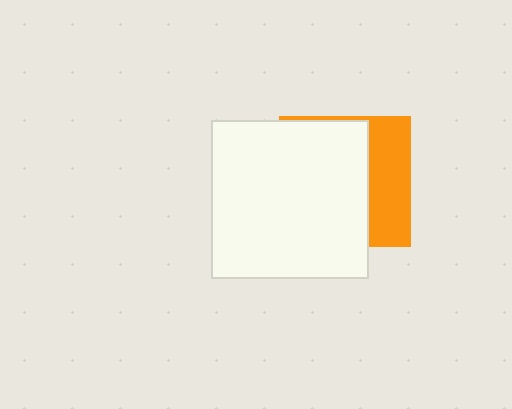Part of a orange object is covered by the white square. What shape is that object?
It is a square.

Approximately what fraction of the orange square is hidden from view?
Roughly 66% of the orange square is hidden behind the white square.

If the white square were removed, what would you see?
You would see the complete orange square.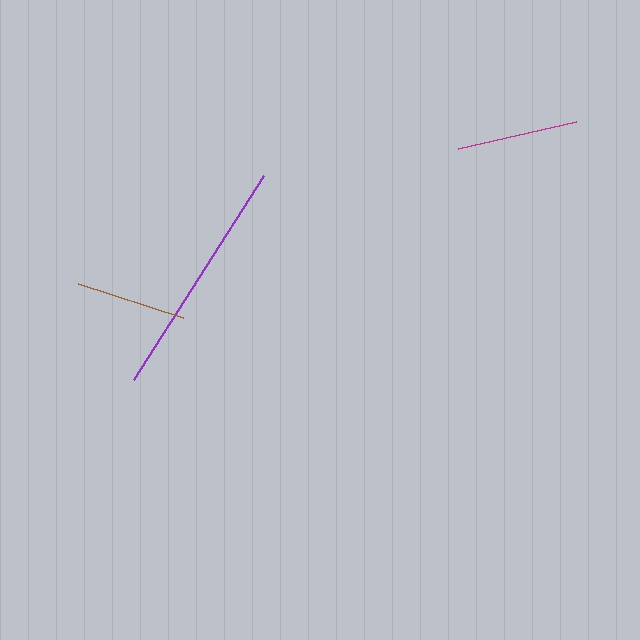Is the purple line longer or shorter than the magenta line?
The purple line is longer than the magenta line.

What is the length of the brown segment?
The brown segment is approximately 110 pixels long.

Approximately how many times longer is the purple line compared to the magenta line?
The purple line is approximately 2.0 times the length of the magenta line.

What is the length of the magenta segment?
The magenta segment is approximately 121 pixels long.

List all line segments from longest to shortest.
From longest to shortest: purple, magenta, brown.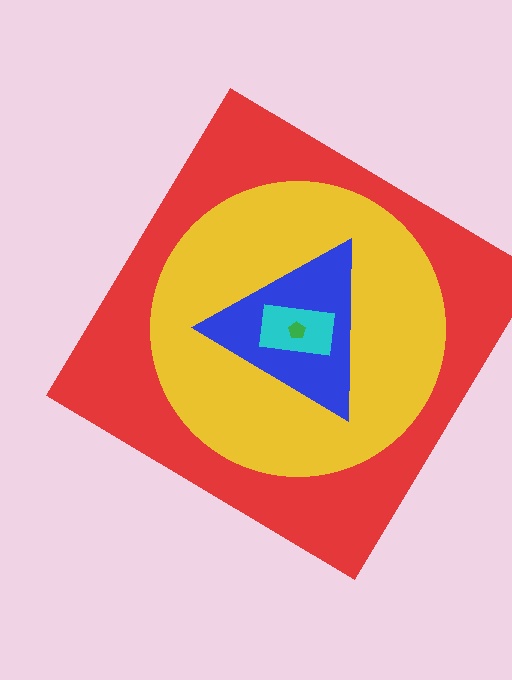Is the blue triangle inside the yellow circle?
Yes.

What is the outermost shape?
The red diamond.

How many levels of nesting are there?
5.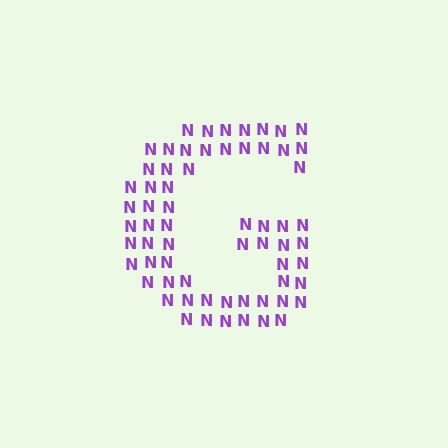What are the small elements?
The small elements are letter N's.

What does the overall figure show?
The overall figure shows the letter G.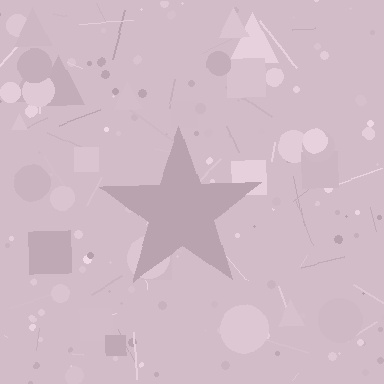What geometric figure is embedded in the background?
A star is embedded in the background.